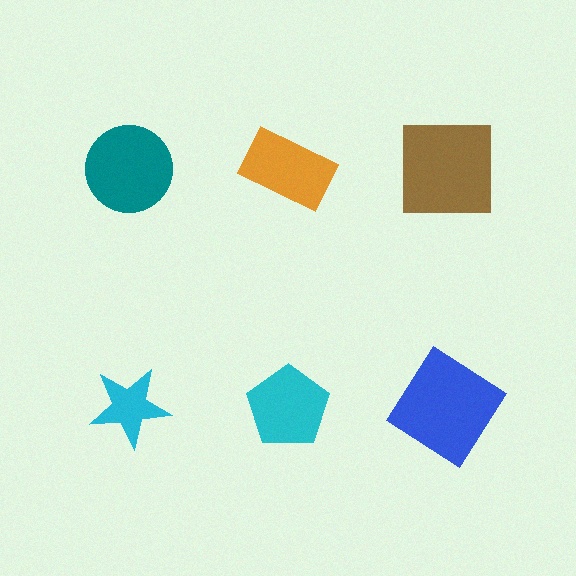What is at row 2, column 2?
A cyan pentagon.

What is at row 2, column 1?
A cyan star.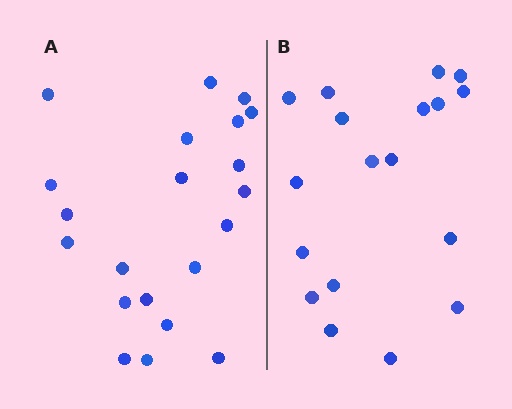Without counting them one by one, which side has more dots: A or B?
Region A (the left region) has more dots.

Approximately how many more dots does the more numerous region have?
Region A has just a few more — roughly 2 or 3 more dots than region B.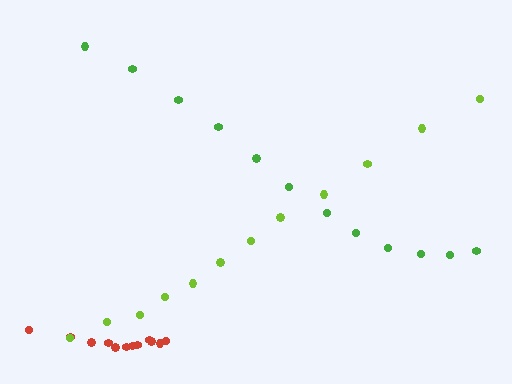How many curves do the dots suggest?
There are 3 distinct paths.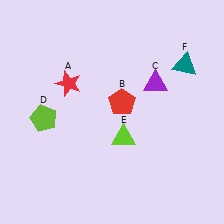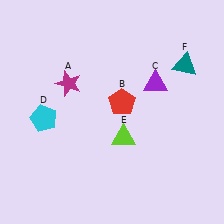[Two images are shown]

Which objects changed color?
A changed from red to magenta. D changed from lime to cyan.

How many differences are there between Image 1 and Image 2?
There are 2 differences between the two images.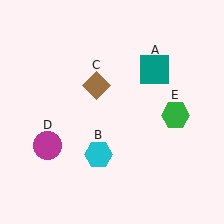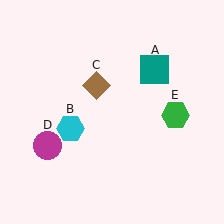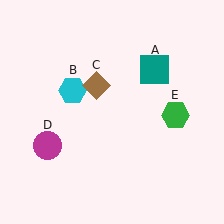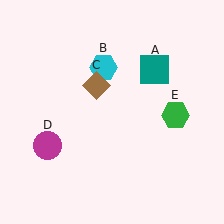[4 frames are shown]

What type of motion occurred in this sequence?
The cyan hexagon (object B) rotated clockwise around the center of the scene.